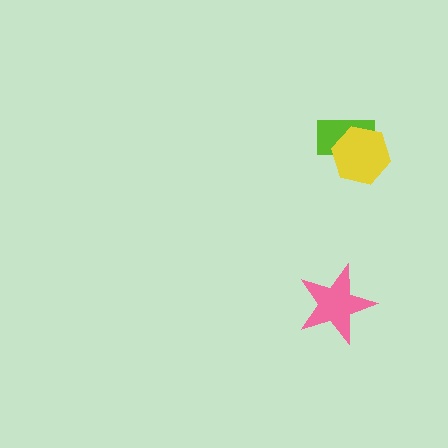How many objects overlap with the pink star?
0 objects overlap with the pink star.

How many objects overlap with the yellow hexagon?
1 object overlaps with the yellow hexagon.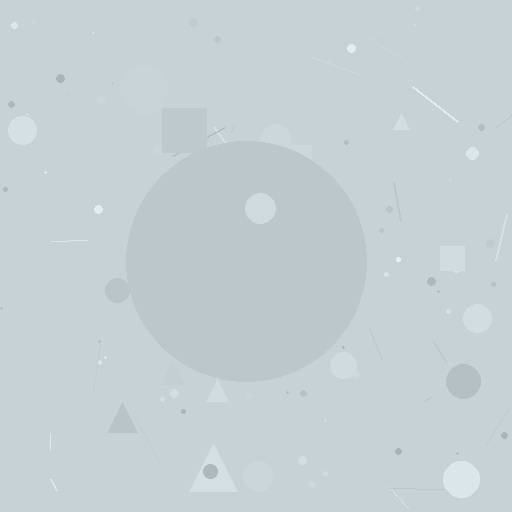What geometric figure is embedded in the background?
A circle is embedded in the background.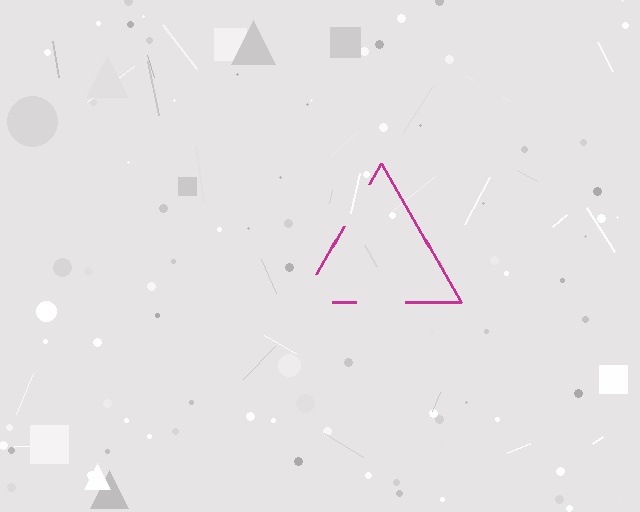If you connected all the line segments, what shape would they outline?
They would outline a triangle.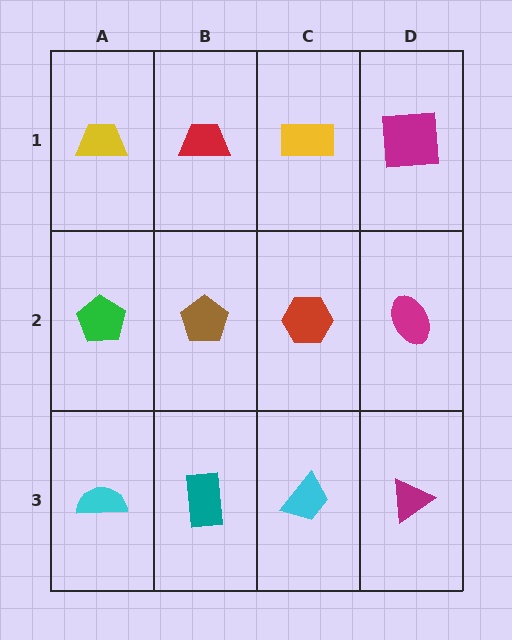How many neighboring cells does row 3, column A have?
2.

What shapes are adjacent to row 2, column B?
A red trapezoid (row 1, column B), a teal rectangle (row 3, column B), a green pentagon (row 2, column A), a red hexagon (row 2, column C).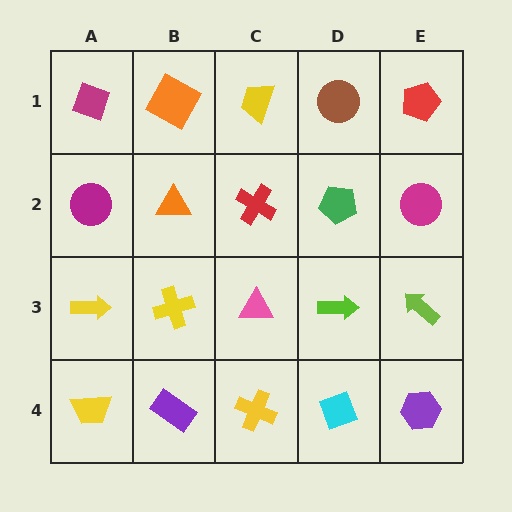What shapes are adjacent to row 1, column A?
A magenta circle (row 2, column A), an orange square (row 1, column B).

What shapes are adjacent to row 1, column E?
A magenta circle (row 2, column E), a brown circle (row 1, column D).